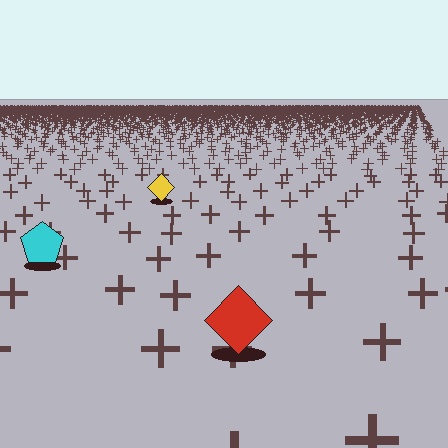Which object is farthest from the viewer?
The yellow diamond is farthest from the viewer. It appears smaller and the ground texture around it is denser.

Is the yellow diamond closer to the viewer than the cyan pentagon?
No. The cyan pentagon is closer — you can tell from the texture gradient: the ground texture is coarser near it.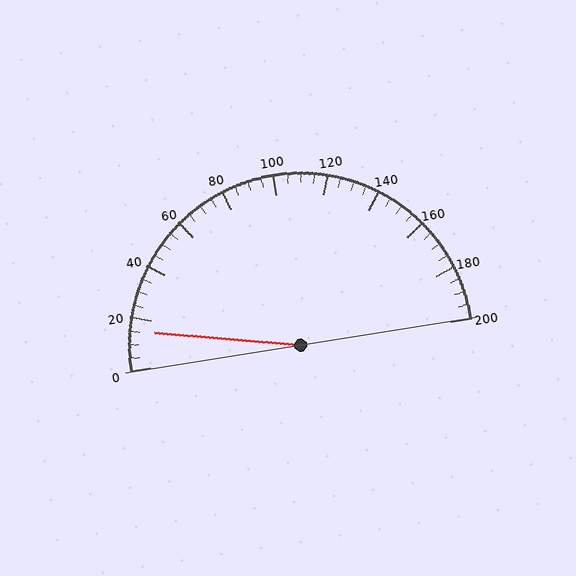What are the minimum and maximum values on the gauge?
The gauge ranges from 0 to 200.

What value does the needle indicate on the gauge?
The needle indicates approximately 15.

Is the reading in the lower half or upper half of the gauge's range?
The reading is in the lower half of the range (0 to 200).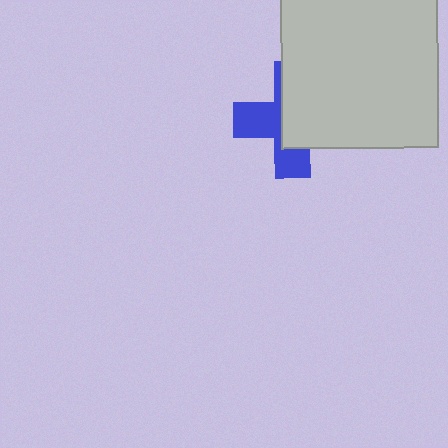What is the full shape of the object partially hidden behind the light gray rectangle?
The partially hidden object is a blue cross.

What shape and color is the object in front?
The object in front is a light gray rectangle.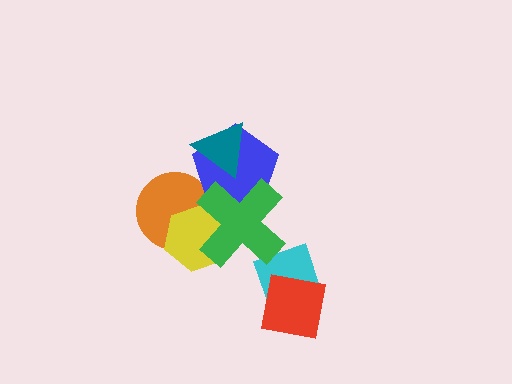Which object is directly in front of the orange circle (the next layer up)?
The yellow hexagon is directly in front of the orange circle.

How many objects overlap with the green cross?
4 objects overlap with the green cross.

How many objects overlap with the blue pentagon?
3 objects overlap with the blue pentagon.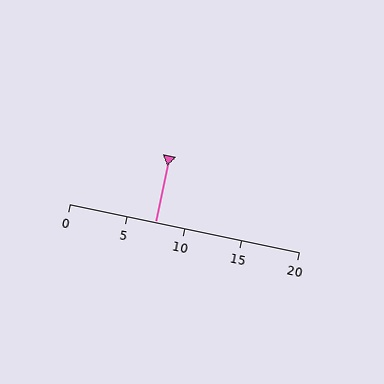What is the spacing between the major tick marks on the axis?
The major ticks are spaced 5 apart.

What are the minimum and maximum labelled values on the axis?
The axis runs from 0 to 20.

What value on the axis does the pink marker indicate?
The marker indicates approximately 7.5.